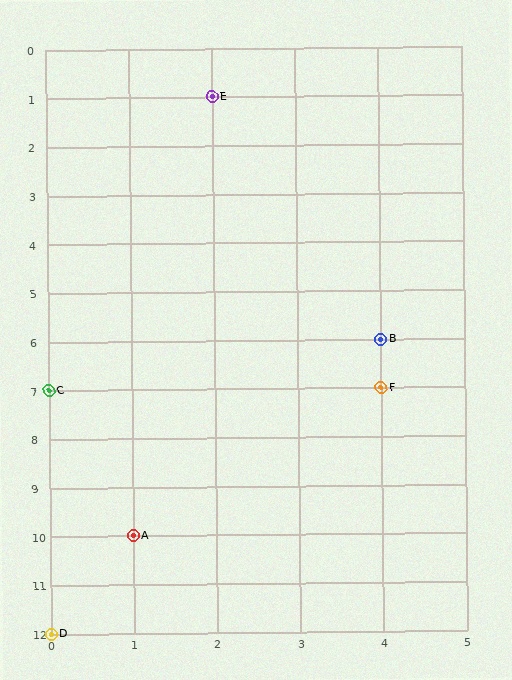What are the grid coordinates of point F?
Point F is at grid coordinates (4, 7).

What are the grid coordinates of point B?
Point B is at grid coordinates (4, 6).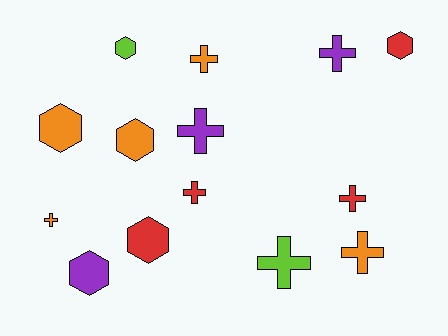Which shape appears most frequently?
Cross, with 8 objects.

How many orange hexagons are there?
There are 2 orange hexagons.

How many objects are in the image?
There are 14 objects.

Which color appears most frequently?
Orange, with 5 objects.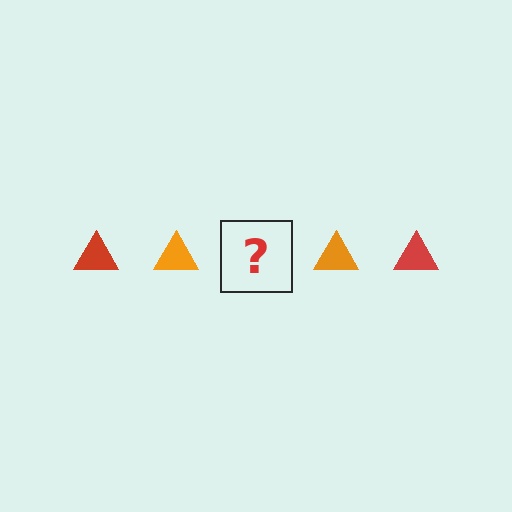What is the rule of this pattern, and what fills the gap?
The rule is that the pattern cycles through red, orange triangles. The gap should be filled with a red triangle.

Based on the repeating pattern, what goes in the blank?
The blank should be a red triangle.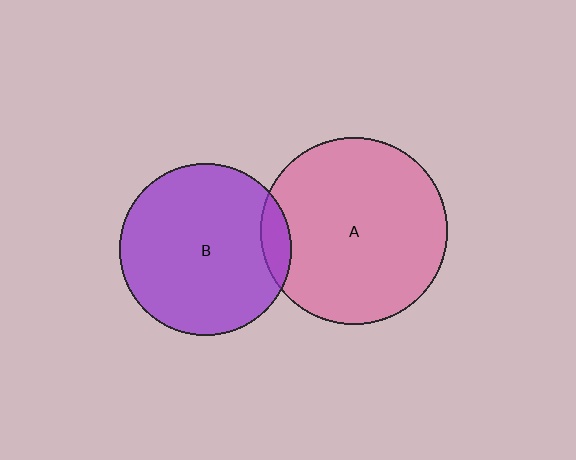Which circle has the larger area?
Circle A (pink).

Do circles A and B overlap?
Yes.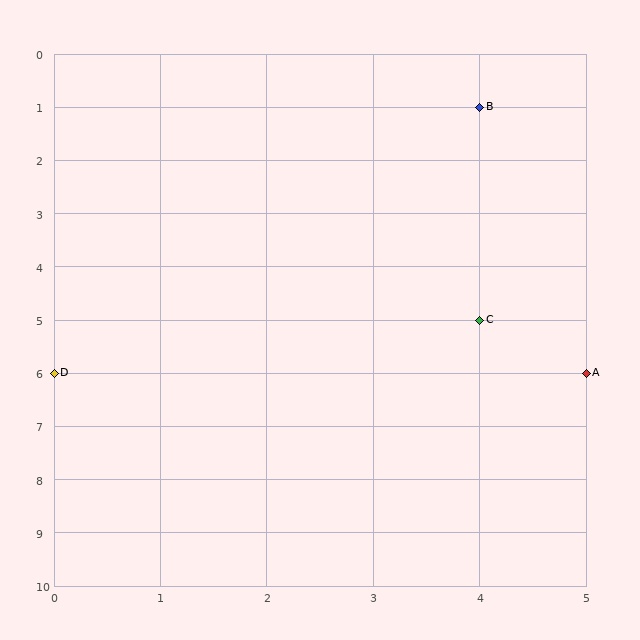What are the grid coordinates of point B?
Point B is at grid coordinates (4, 1).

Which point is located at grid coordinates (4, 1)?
Point B is at (4, 1).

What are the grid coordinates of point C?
Point C is at grid coordinates (4, 5).